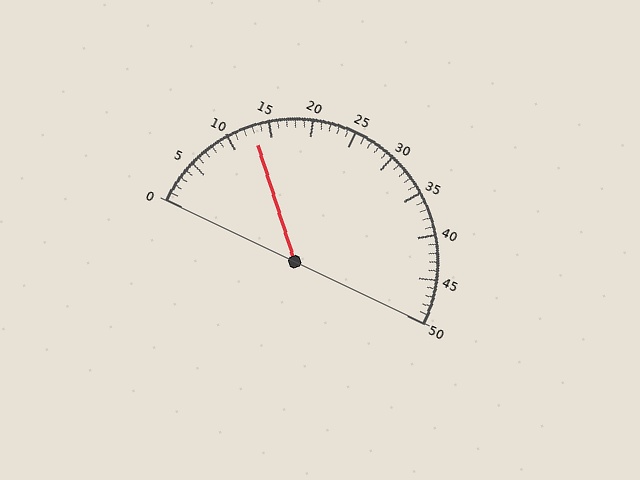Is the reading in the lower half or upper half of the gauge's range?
The reading is in the lower half of the range (0 to 50).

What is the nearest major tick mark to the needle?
The nearest major tick mark is 15.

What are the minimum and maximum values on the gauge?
The gauge ranges from 0 to 50.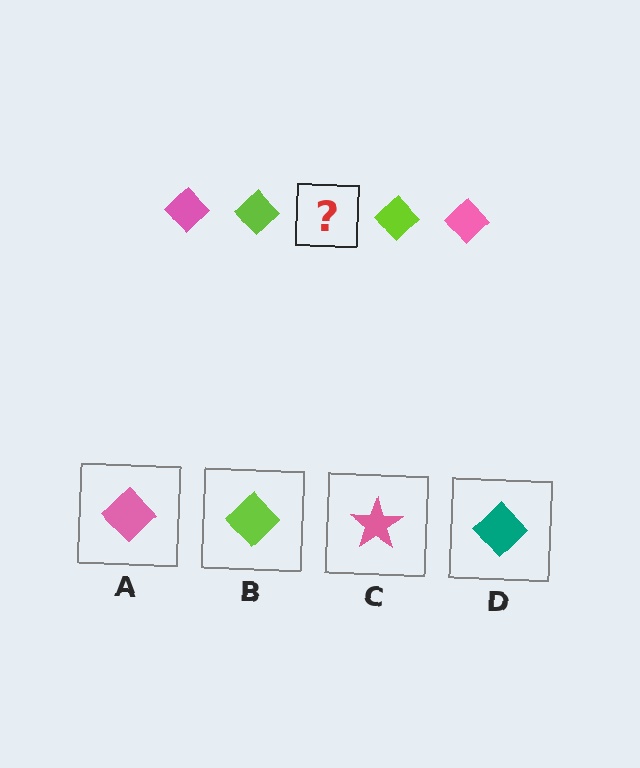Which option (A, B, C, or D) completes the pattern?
A.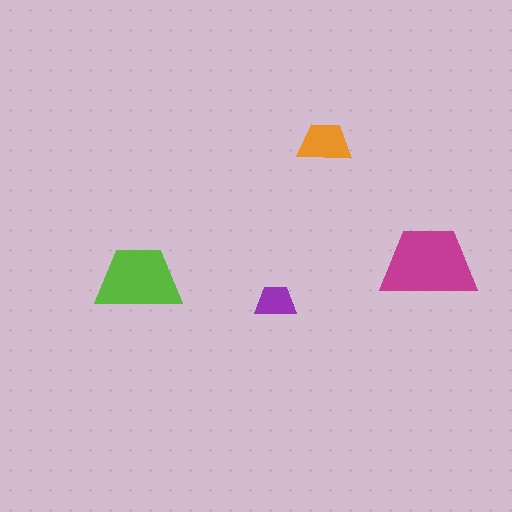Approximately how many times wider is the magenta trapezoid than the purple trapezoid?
About 2.5 times wider.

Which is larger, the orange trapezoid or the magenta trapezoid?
The magenta one.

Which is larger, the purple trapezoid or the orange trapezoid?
The orange one.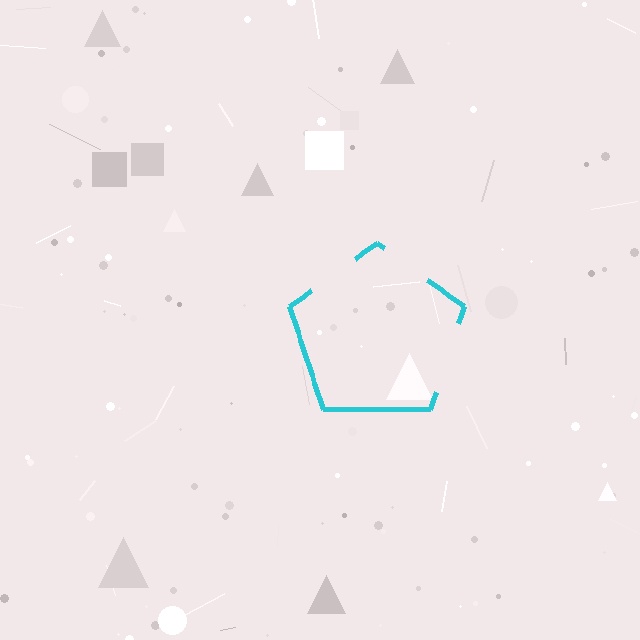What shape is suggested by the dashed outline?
The dashed outline suggests a pentagon.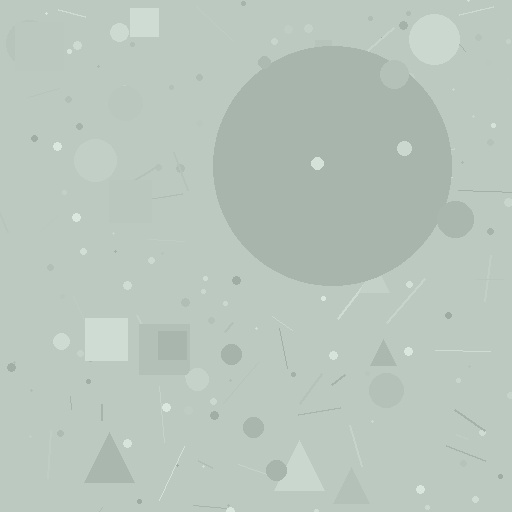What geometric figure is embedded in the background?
A circle is embedded in the background.